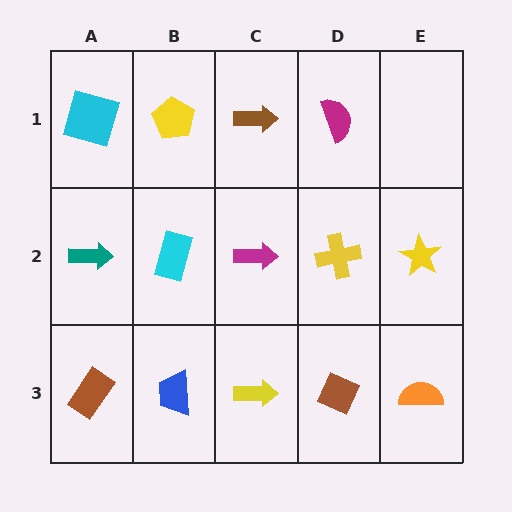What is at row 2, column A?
A teal arrow.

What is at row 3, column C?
A yellow arrow.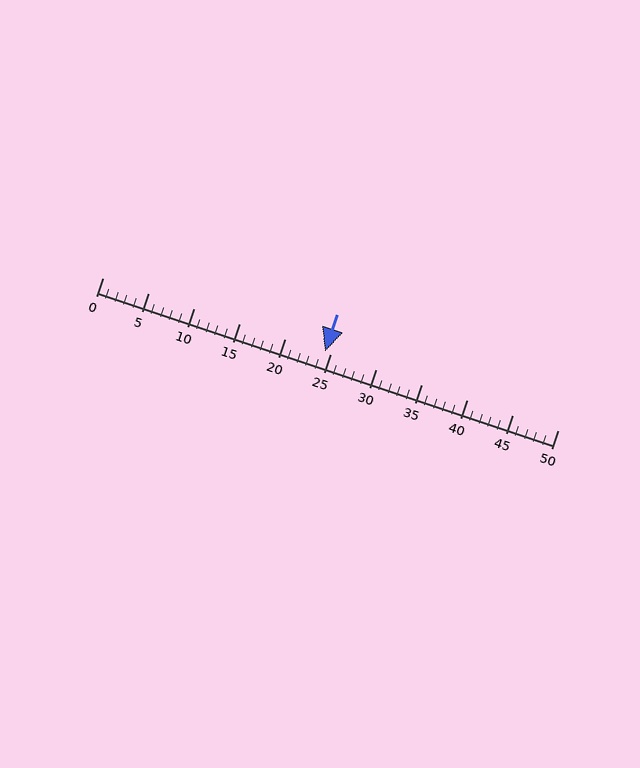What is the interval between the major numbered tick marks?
The major tick marks are spaced 5 units apart.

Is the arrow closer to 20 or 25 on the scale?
The arrow is closer to 25.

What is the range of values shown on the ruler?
The ruler shows values from 0 to 50.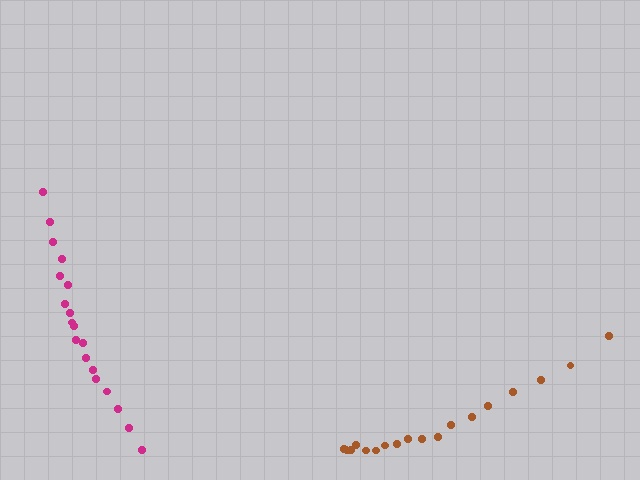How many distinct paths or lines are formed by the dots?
There are 2 distinct paths.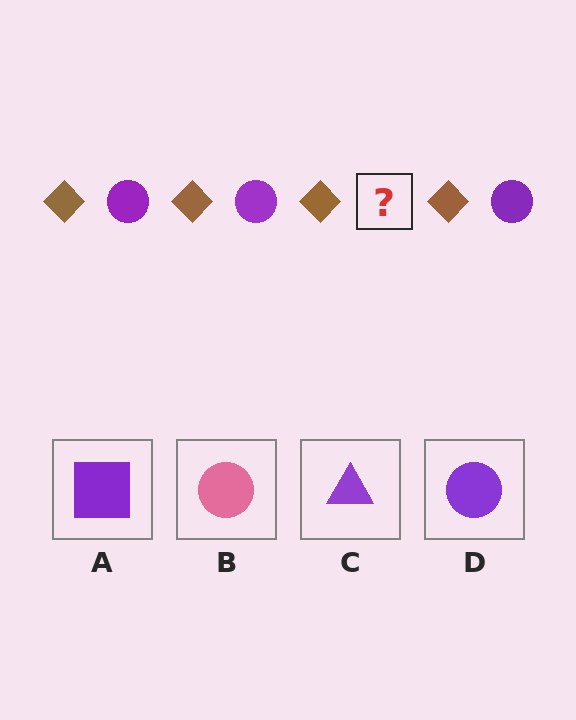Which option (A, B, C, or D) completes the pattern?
D.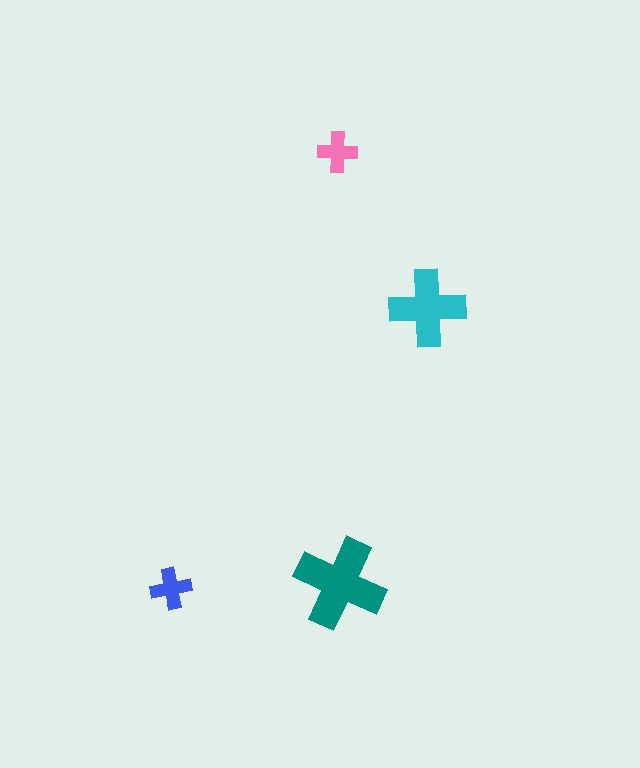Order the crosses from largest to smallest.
the teal one, the cyan one, the blue one, the pink one.